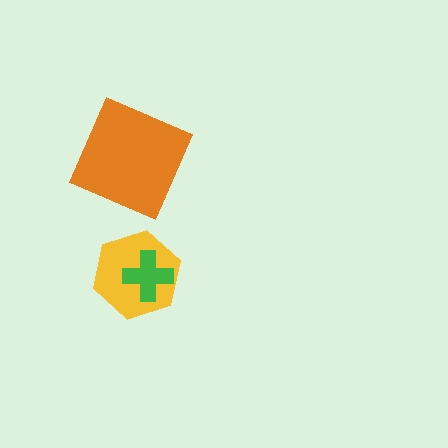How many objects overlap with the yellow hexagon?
1 object overlaps with the yellow hexagon.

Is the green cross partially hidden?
No, no other shape covers it.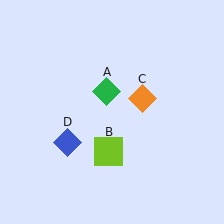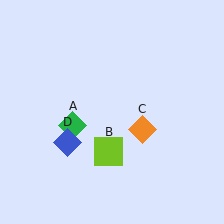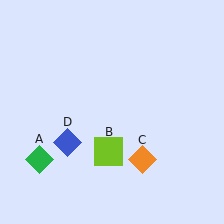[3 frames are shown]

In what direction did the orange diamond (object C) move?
The orange diamond (object C) moved down.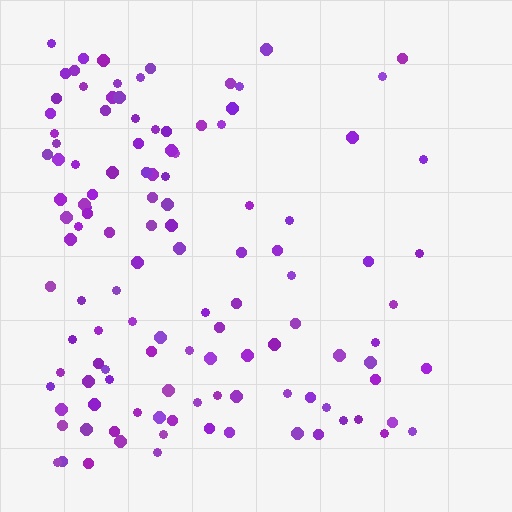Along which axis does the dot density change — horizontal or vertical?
Horizontal.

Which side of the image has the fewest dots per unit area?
The right.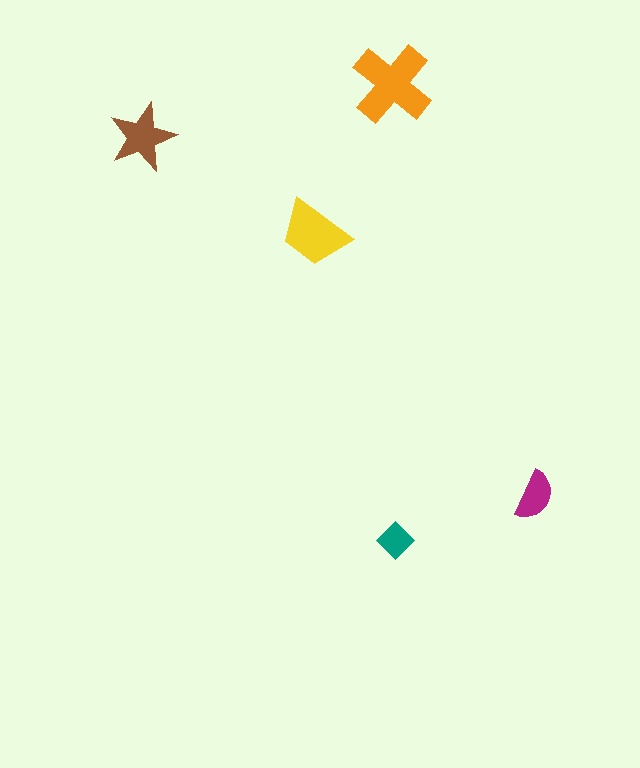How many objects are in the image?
There are 5 objects in the image.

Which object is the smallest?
The teal diamond.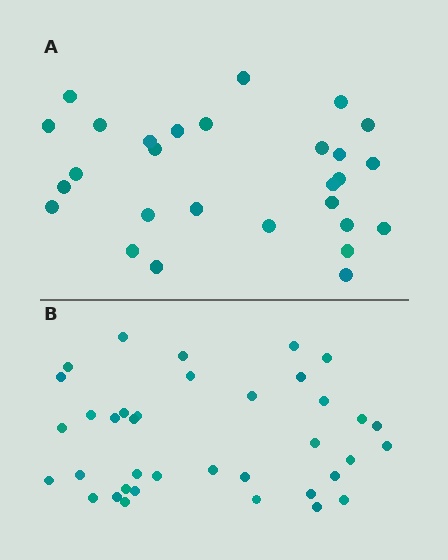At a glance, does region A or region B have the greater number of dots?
Region B (the bottom region) has more dots.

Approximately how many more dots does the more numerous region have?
Region B has roughly 8 or so more dots than region A.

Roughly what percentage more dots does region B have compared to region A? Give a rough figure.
About 30% more.